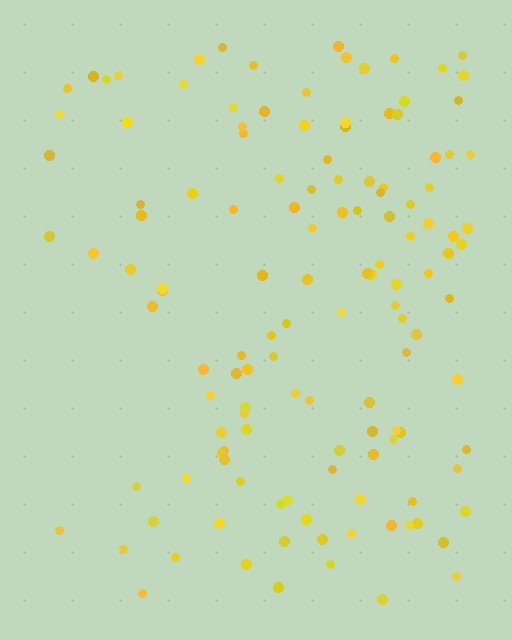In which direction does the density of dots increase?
From left to right, with the right side densest.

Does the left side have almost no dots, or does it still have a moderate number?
Still a moderate number, just noticeably fewer than the right.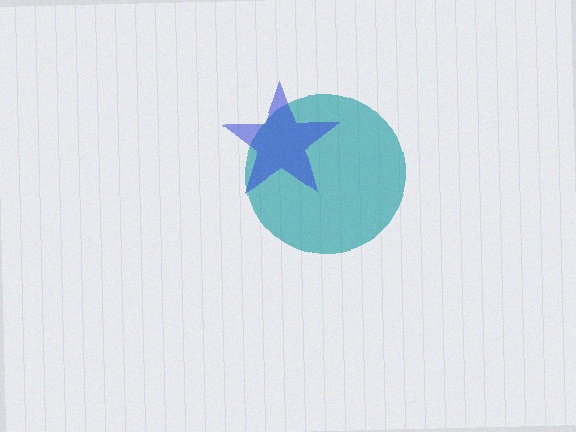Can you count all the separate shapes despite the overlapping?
Yes, there are 2 separate shapes.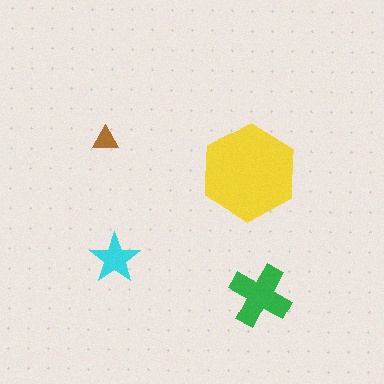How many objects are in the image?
There are 4 objects in the image.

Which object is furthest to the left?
The brown triangle is leftmost.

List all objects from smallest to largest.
The brown triangle, the cyan star, the green cross, the yellow hexagon.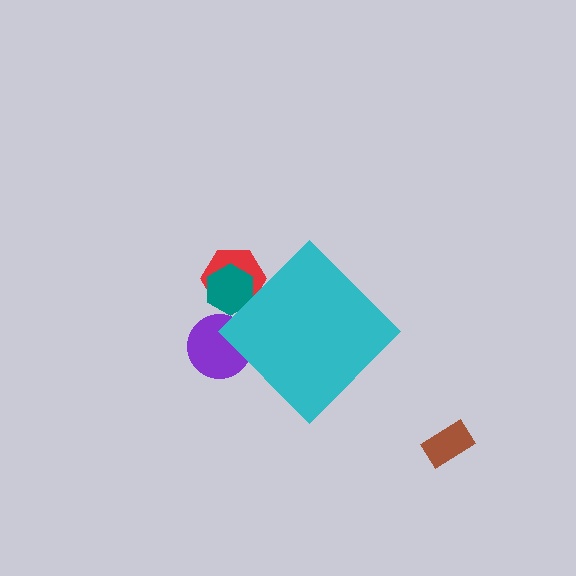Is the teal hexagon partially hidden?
Yes, the teal hexagon is partially hidden behind the cyan diamond.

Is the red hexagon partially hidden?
Yes, the red hexagon is partially hidden behind the cyan diamond.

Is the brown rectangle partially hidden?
No, the brown rectangle is fully visible.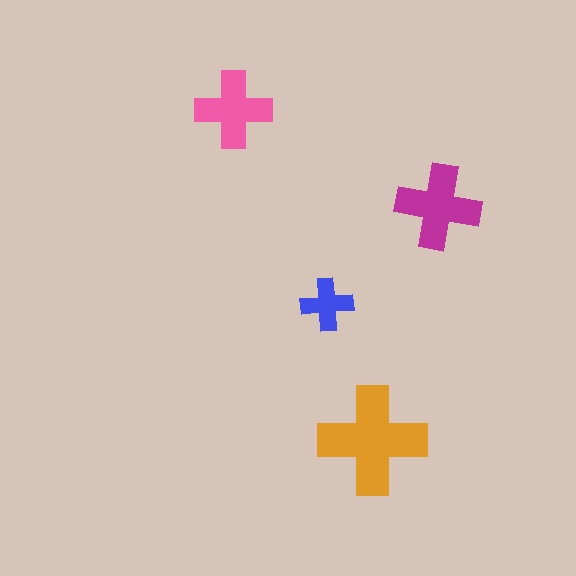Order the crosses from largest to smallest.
the orange one, the magenta one, the pink one, the blue one.